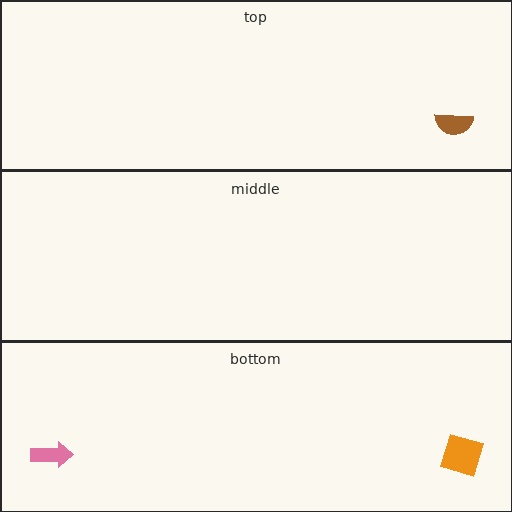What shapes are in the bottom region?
The orange diamond, the pink arrow.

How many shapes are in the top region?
1.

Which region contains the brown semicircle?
The top region.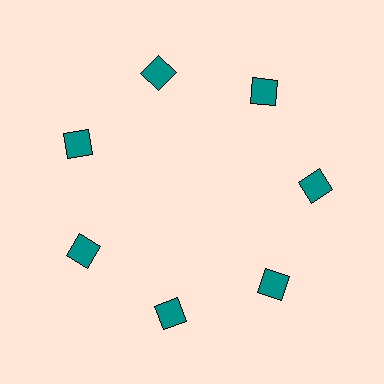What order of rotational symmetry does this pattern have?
This pattern has 7-fold rotational symmetry.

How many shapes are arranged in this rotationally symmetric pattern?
There are 7 shapes, arranged in 7 groups of 1.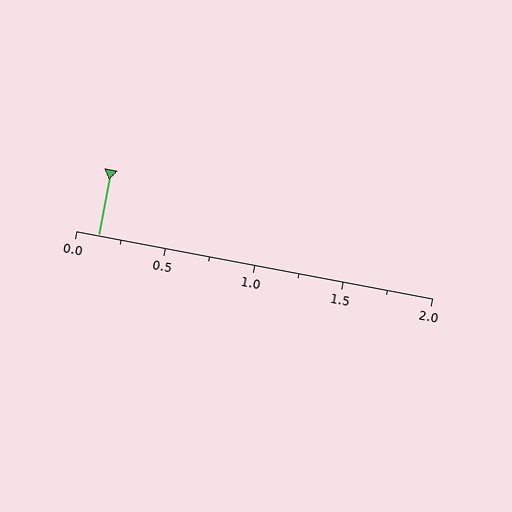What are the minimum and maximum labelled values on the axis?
The axis runs from 0.0 to 2.0.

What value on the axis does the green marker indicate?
The marker indicates approximately 0.12.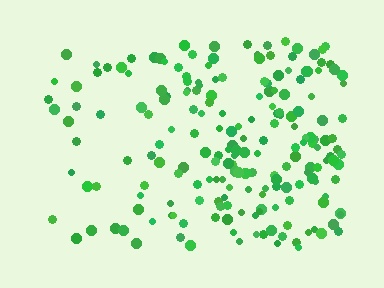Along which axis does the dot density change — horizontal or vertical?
Horizontal.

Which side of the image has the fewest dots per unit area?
The left.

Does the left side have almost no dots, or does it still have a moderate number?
Still a moderate number, just noticeably fewer than the right.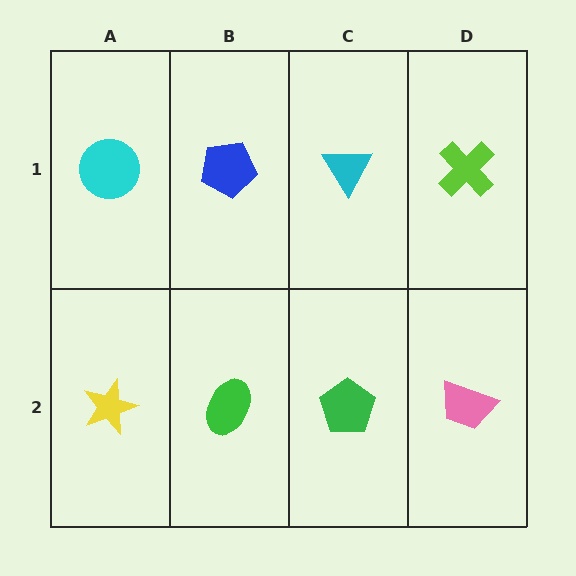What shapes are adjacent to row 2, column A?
A cyan circle (row 1, column A), a green ellipse (row 2, column B).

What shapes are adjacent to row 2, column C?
A cyan triangle (row 1, column C), a green ellipse (row 2, column B), a pink trapezoid (row 2, column D).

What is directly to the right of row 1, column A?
A blue pentagon.